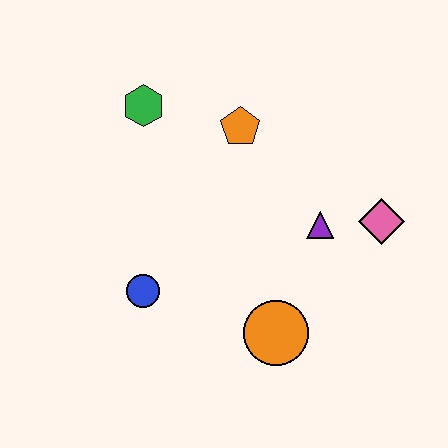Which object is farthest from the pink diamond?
The green hexagon is farthest from the pink diamond.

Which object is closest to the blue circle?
The orange circle is closest to the blue circle.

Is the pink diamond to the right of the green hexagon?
Yes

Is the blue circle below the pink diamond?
Yes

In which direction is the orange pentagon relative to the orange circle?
The orange pentagon is above the orange circle.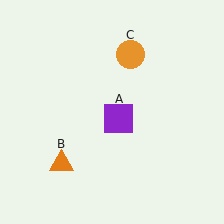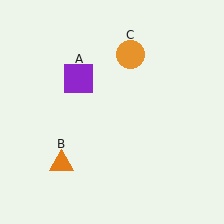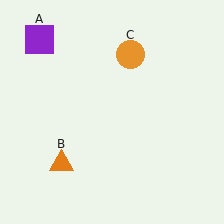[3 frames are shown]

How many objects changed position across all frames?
1 object changed position: purple square (object A).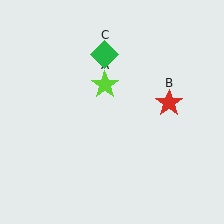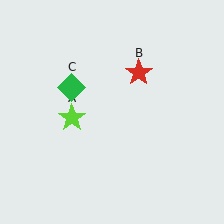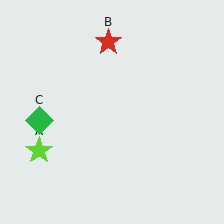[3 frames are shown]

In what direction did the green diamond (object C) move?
The green diamond (object C) moved down and to the left.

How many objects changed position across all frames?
3 objects changed position: lime star (object A), red star (object B), green diamond (object C).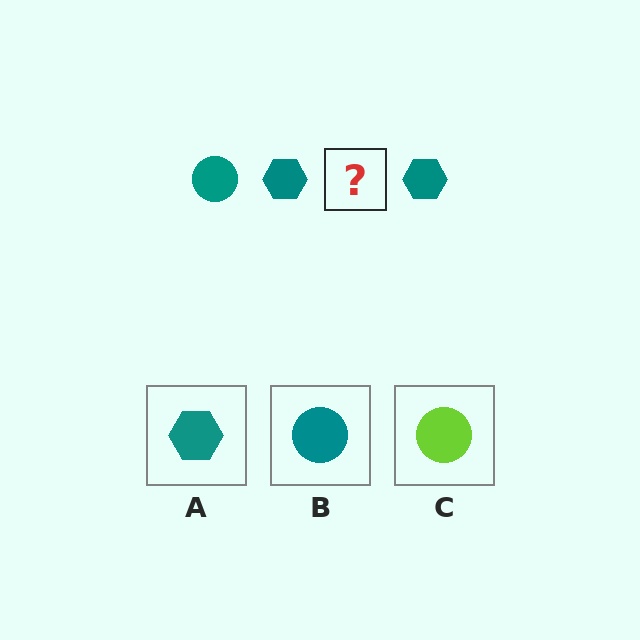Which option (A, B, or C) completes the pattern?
B.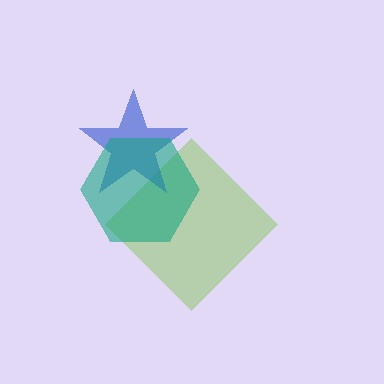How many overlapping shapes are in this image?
There are 3 overlapping shapes in the image.